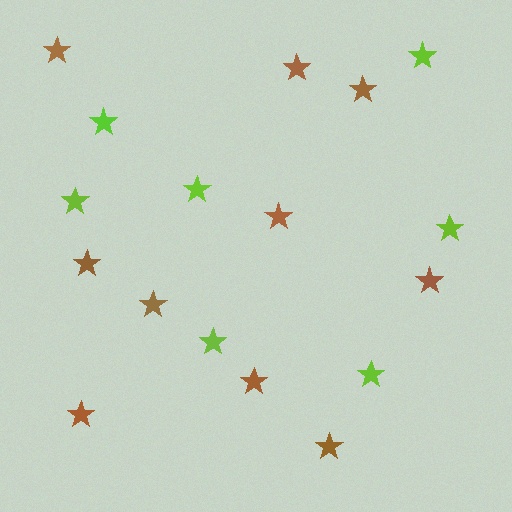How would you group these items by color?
There are 2 groups: one group of brown stars (10) and one group of lime stars (7).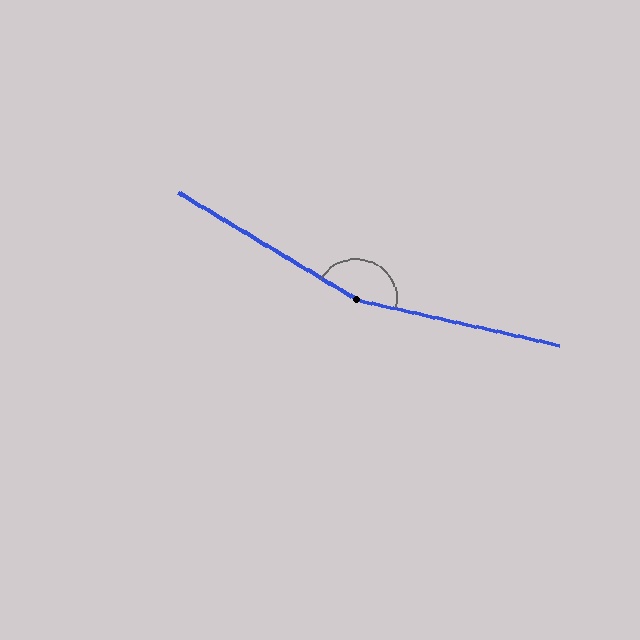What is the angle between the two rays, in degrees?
Approximately 162 degrees.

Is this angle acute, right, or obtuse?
It is obtuse.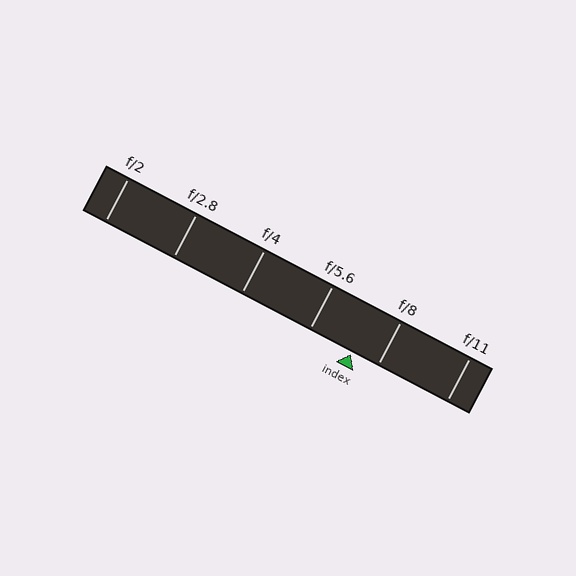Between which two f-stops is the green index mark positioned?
The index mark is between f/5.6 and f/8.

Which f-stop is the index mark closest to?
The index mark is closest to f/8.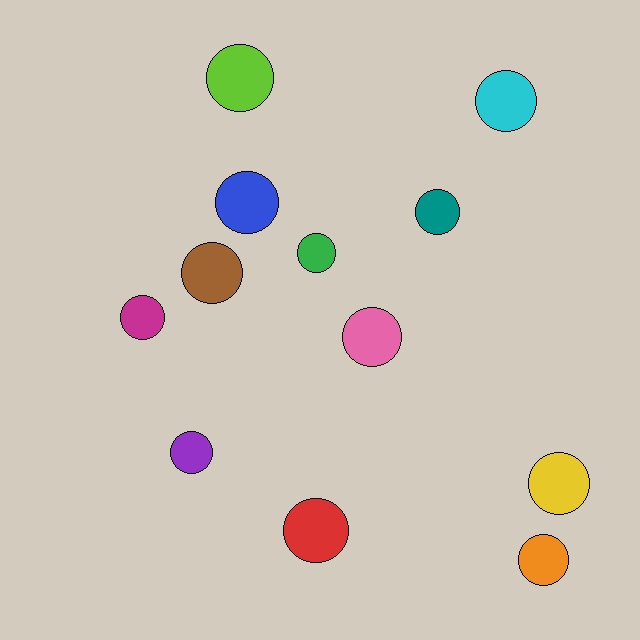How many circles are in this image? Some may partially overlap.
There are 12 circles.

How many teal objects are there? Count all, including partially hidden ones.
There is 1 teal object.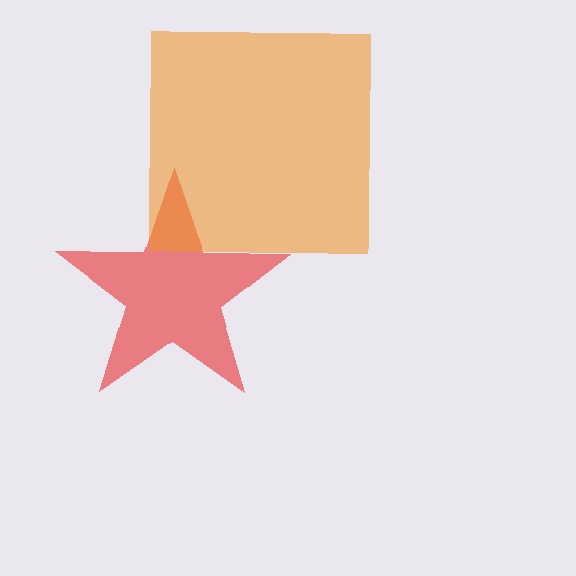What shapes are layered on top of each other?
The layered shapes are: a red star, an orange square.